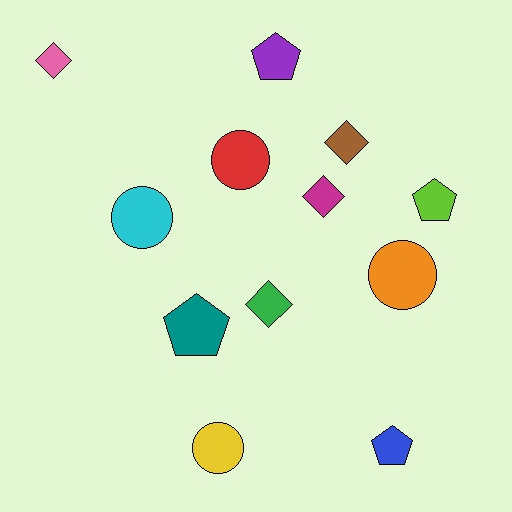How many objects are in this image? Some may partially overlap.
There are 12 objects.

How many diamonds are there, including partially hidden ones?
There are 4 diamonds.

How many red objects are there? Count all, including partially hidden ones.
There is 1 red object.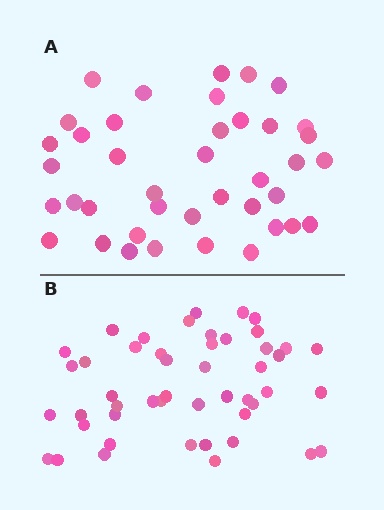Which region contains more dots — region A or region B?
Region B (the bottom region) has more dots.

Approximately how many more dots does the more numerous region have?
Region B has roughly 8 or so more dots than region A.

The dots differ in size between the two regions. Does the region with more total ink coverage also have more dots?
No. Region A has more total ink coverage because its dots are larger, but region B actually contains more individual dots. Total area can be misleading — the number of items is what matters here.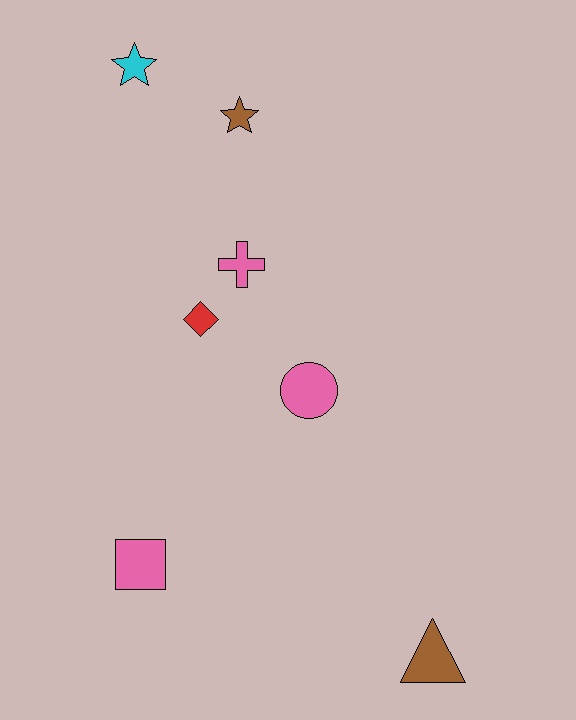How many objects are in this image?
There are 7 objects.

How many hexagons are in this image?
There are no hexagons.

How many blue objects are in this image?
There are no blue objects.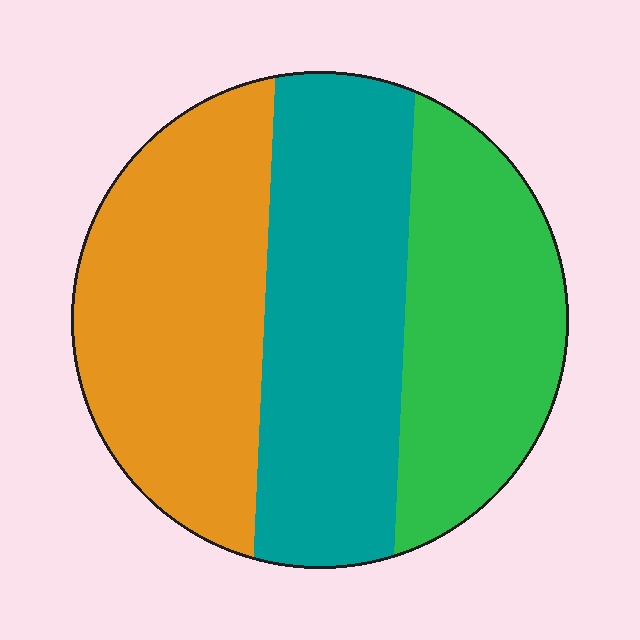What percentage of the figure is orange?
Orange takes up between a third and a half of the figure.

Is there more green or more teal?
Teal.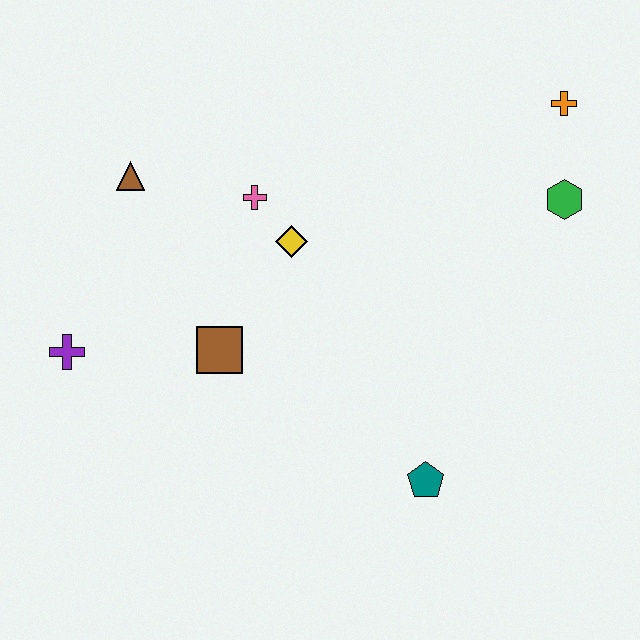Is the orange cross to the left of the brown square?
No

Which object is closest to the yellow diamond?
The pink cross is closest to the yellow diamond.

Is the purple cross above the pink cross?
No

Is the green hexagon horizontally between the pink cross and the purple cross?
No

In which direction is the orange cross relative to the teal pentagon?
The orange cross is above the teal pentagon.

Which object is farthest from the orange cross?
The purple cross is farthest from the orange cross.